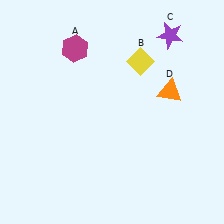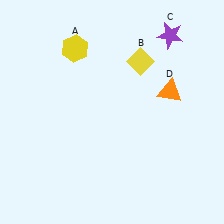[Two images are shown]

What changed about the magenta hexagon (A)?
In Image 1, A is magenta. In Image 2, it changed to yellow.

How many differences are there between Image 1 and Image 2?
There is 1 difference between the two images.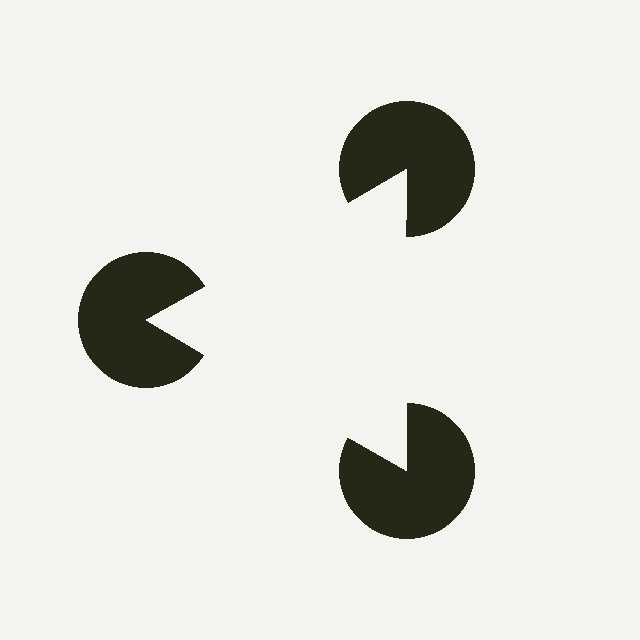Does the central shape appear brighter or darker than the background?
It typically appears slightly brighter than the background, even though no actual brightness change is drawn.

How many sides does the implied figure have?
3 sides.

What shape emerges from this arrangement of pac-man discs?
An illusory triangle — its edges are inferred from the aligned wedge cuts in the pac-man discs, not physically drawn.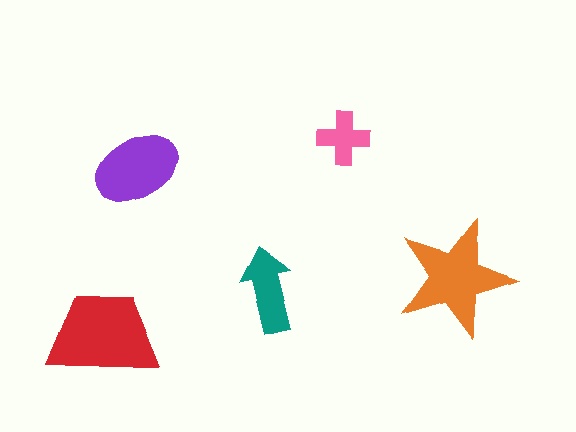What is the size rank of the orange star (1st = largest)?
2nd.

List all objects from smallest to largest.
The pink cross, the teal arrow, the purple ellipse, the orange star, the red trapezoid.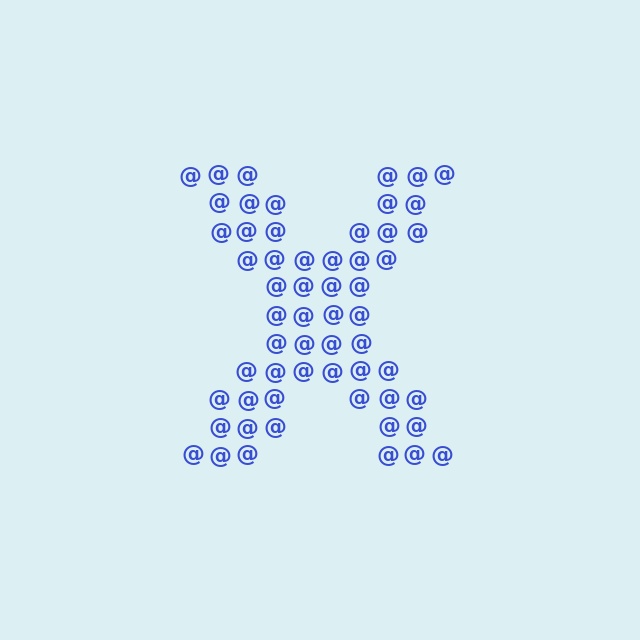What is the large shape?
The large shape is the letter X.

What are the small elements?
The small elements are at signs.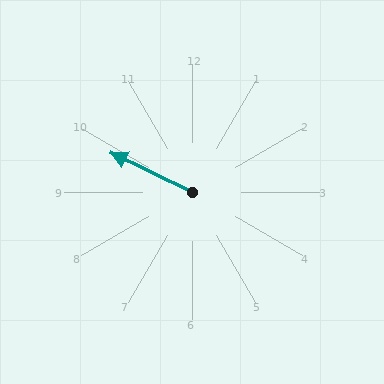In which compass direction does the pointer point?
Northwest.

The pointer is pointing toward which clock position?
Roughly 10 o'clock.